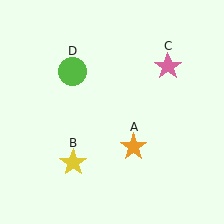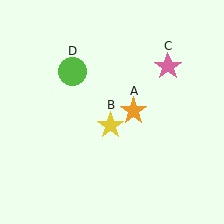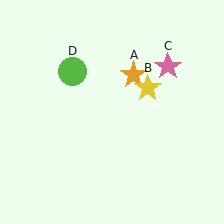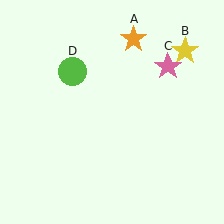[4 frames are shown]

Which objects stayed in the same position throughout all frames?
Pink star (object C) and lime circle (object D) remained stationary.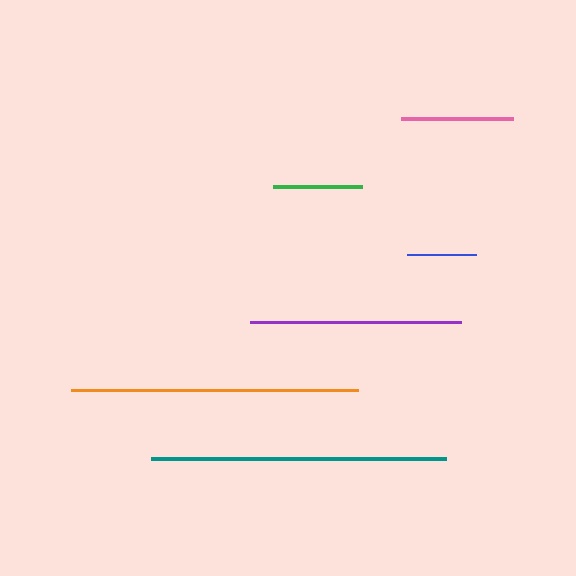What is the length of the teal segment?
The teal segment is approximately 296 pixels long.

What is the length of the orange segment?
The orange segment is approximately 286 pixels long.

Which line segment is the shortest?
The blue line is the shortest at approximately 69 pixels.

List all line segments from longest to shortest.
From longest to shortest: teal, orange, purple, pink, green, blue.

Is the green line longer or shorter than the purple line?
The purple line is longer than the green line.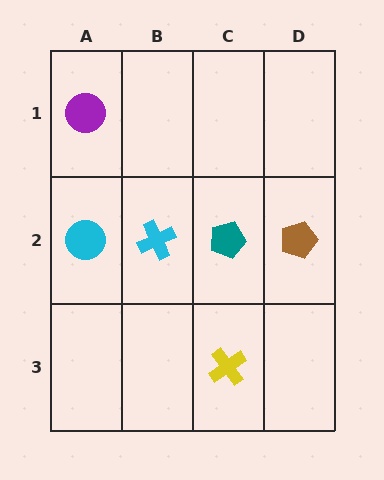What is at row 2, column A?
A cyan circle.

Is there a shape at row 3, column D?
No, that cell is empty.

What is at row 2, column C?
A teal pentagon.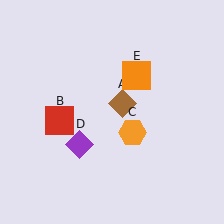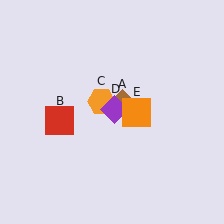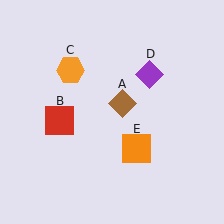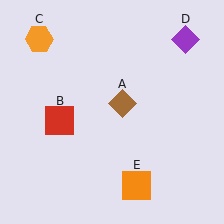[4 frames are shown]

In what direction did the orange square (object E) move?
The orange square (object E) moved down.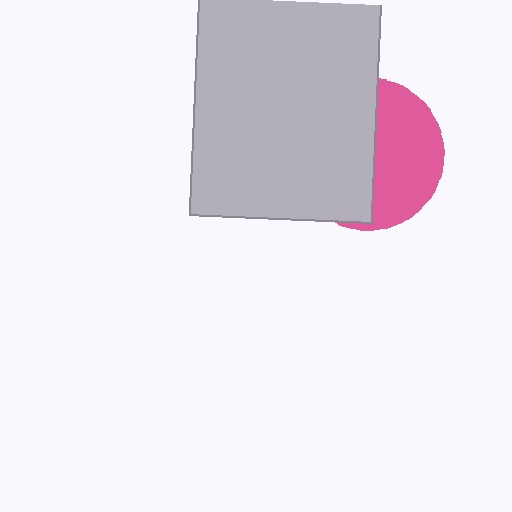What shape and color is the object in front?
The object in front is a light gray rectangle.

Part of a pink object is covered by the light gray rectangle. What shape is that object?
It is a circle.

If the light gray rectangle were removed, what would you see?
You would see the complete pink circle.